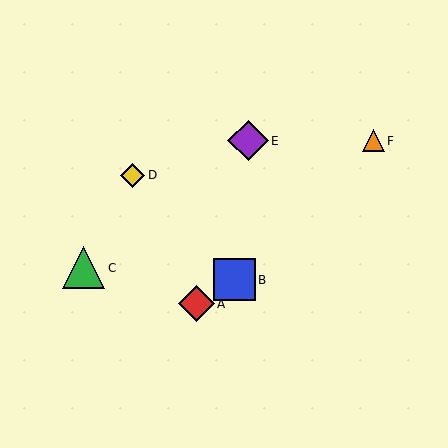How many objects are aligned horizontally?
2 objects (E, F) are aligned horizontally.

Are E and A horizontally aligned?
No, E is at y≈141 and A is at y≈304.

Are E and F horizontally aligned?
Yes, both are at y≈141.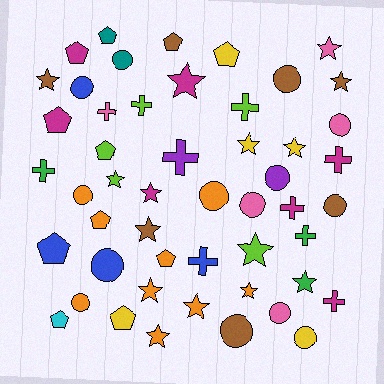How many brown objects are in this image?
There are 7 brown objects.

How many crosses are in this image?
There are 10 crosses.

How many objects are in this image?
There are 50 objects.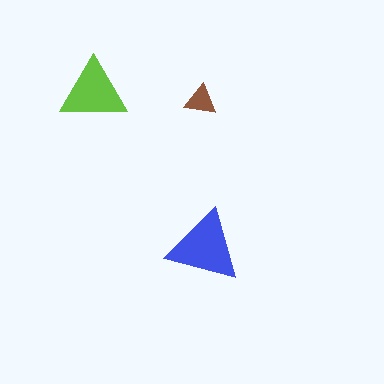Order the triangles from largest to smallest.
the blue one, the lime one, the brown one.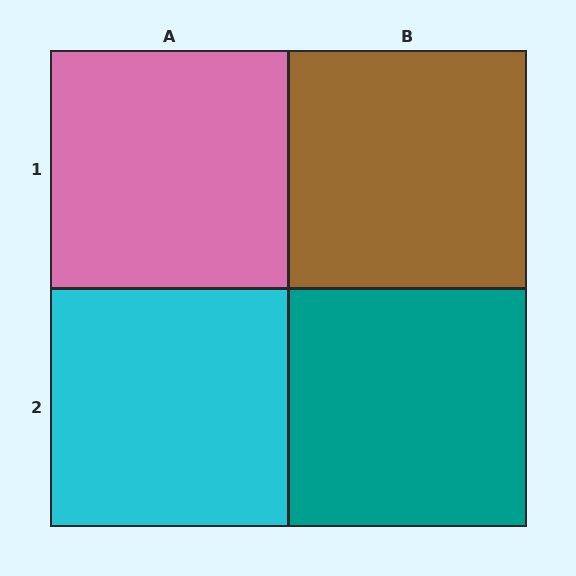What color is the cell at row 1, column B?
Brown.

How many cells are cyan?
1 cell is cyan.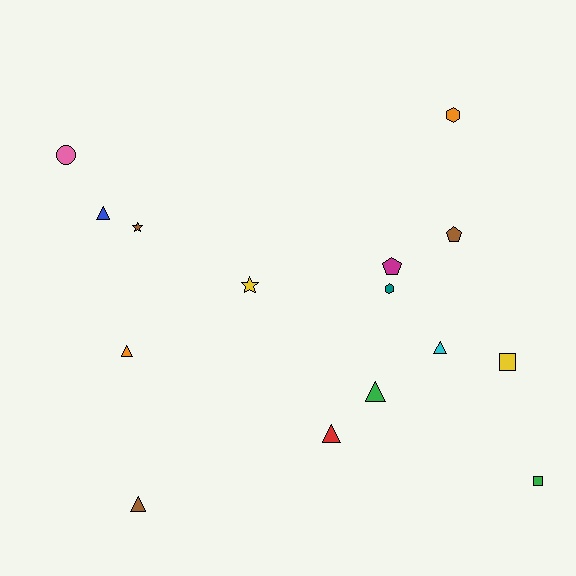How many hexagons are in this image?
There are 2 hexagons.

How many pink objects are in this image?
There is 1 pink object.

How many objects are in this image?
There are 15 objects.